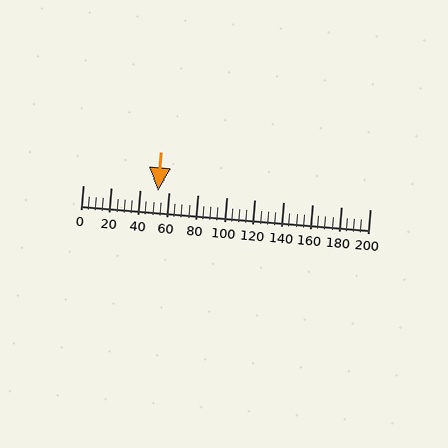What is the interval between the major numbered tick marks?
The major tick marks are spaced 20 units apart.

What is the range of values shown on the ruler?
The ruler shows values from 0 to 200.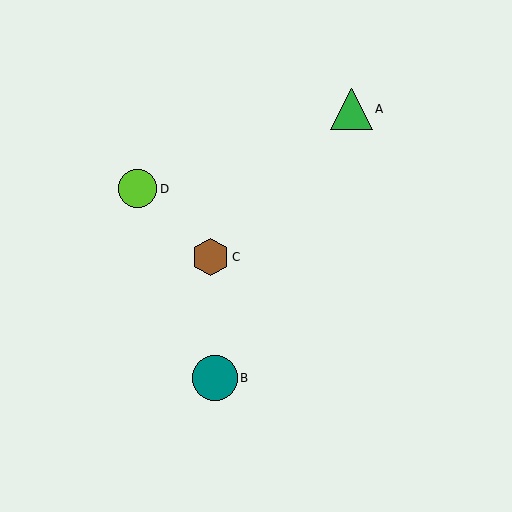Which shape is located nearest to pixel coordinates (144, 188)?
The lime circle (labeled D) at (138, 189) is nearest to that location.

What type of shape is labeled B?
Shape B is a teal circle.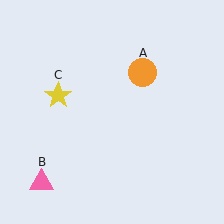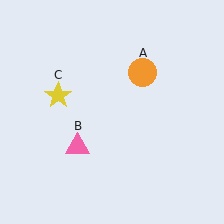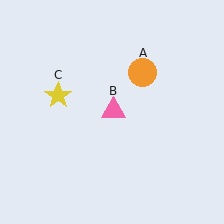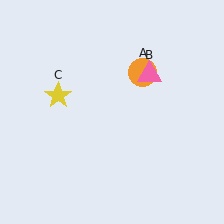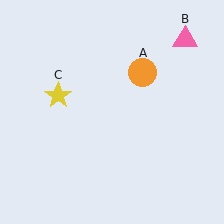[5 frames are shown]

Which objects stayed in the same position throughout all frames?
Orange circle (object A) and yellow star (object C) remained stationary.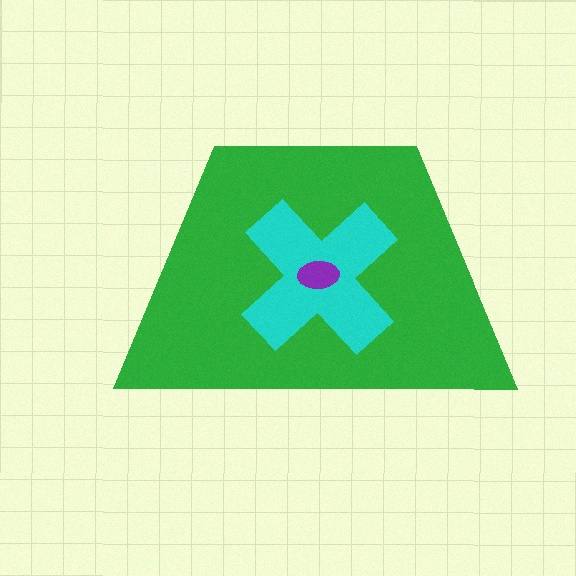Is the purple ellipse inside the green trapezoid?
Yes.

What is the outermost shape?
The green trapezoid.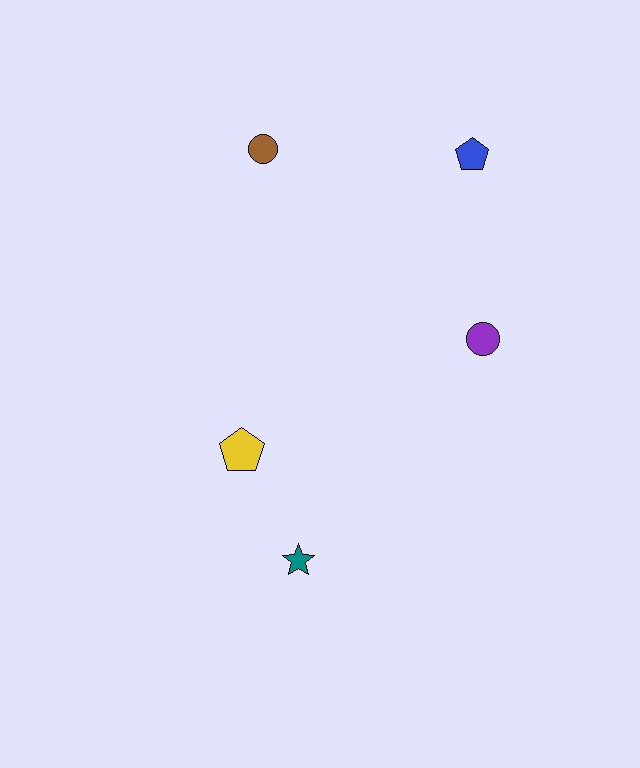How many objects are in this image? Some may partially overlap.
There are 5 objects.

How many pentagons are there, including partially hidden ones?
There are 2 pentagons.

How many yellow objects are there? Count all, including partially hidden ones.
There is 1 yellow object.